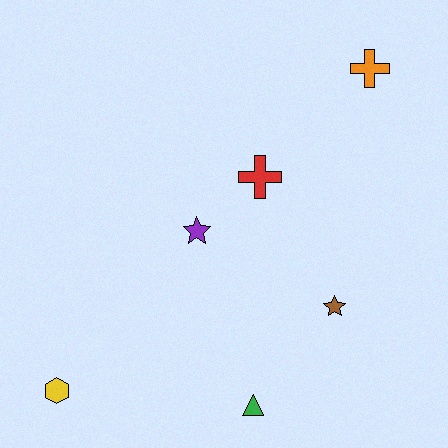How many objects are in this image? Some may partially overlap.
There are 6 objects.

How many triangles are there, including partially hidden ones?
There is 1 triangle.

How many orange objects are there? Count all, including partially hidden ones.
There is 1 orange object.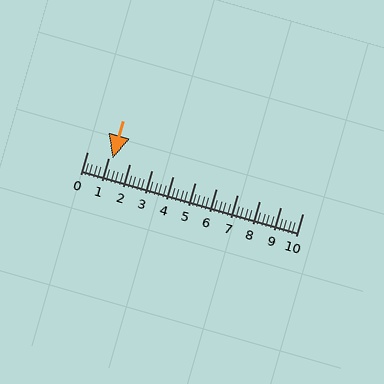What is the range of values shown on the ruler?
The ruler shows values from 0 to 10.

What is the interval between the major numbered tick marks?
The major tick marks are spaced 1 units apart.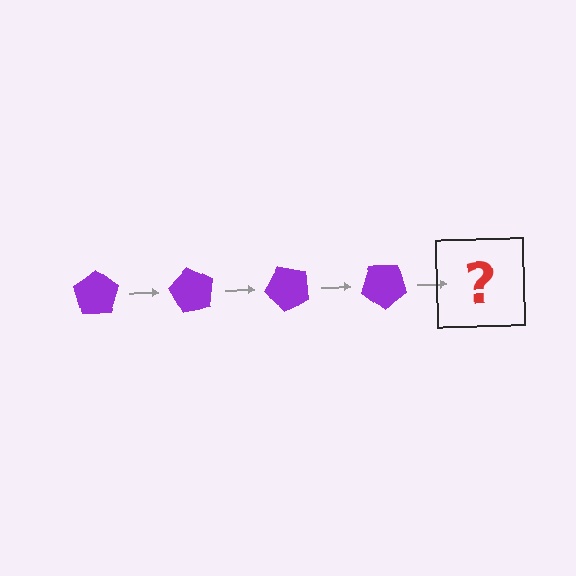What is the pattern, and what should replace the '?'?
The pattern is that the pentagon rotates 60 degrees each step. The '?' should be a purple pentagon rotated 240 degrees.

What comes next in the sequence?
The next element should be a purple pentagon rotated 240 degrees.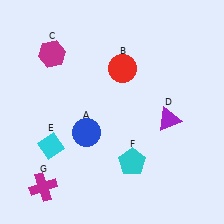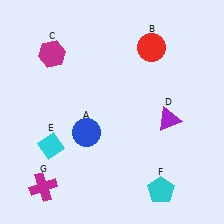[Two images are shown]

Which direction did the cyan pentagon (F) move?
The cyan pentagon (F) moved right.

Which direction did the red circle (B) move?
The red circle (B) moved right.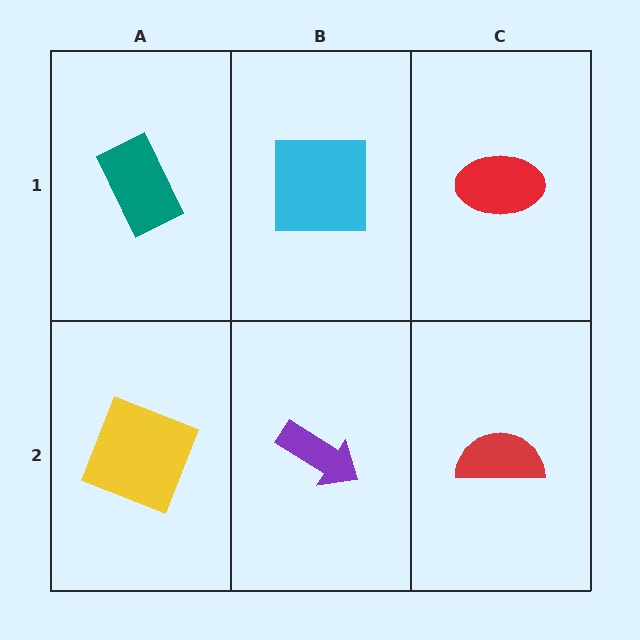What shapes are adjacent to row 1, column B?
A purple arrow (row 2, column B), a teal rectangle (row 1, column A), a red ellipse (row 1, column C).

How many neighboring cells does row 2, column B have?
3.